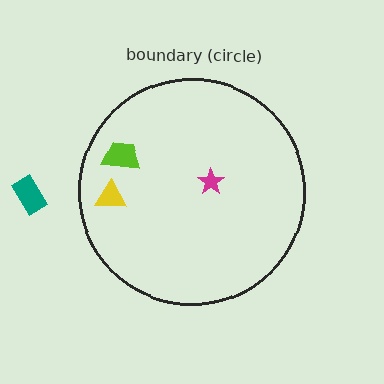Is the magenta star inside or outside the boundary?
Inside.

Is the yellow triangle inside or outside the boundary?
Inside.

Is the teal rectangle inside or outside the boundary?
Outside.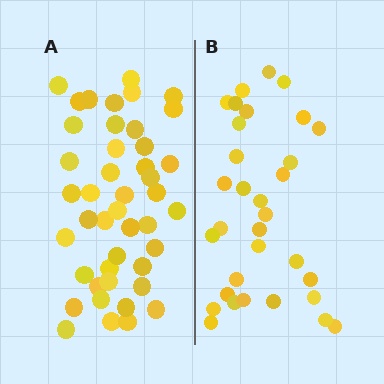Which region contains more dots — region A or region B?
Region A (the left region) has more dots.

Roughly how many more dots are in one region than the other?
Region A has roughly 12 or so more dots than region B.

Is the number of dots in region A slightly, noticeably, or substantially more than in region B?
Region A has noticeably more, but not dramatically so. The ratio is roughly 1.4 to 1.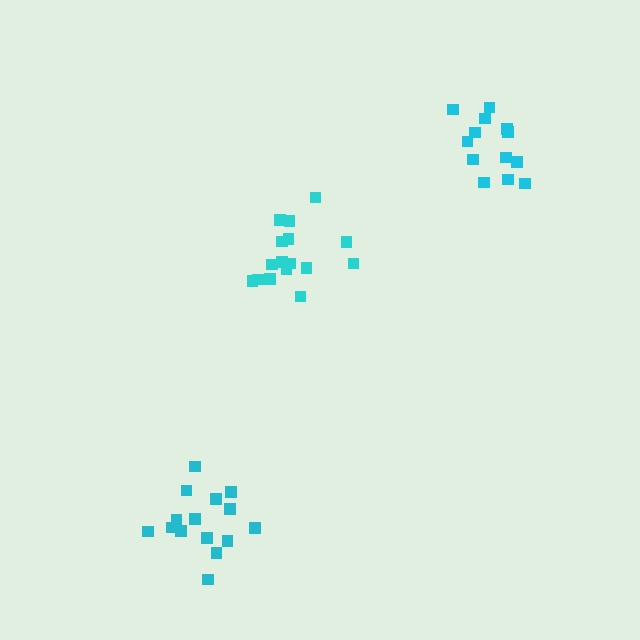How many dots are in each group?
Group 1: 15 dots, Group 2: 13 dots, Group 3: 16 dots (44 total).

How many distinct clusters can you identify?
There are 3 distinct clusters.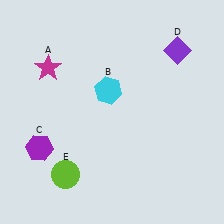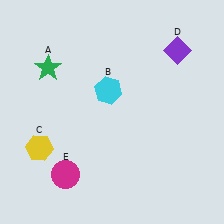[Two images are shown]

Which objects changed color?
A changed from magenta to green. C changed from purple to yellow. E changed from lime to magenta.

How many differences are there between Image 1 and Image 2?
There are 3 differences between the two images.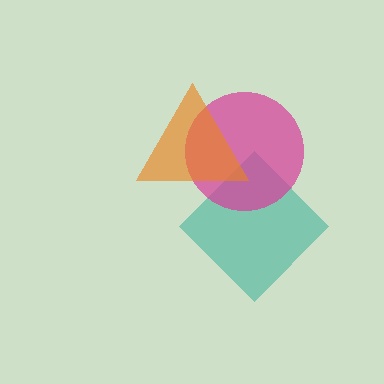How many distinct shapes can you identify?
There are 3 distinct shapes: a teal diamond, a magenta circle, an orange triangle.